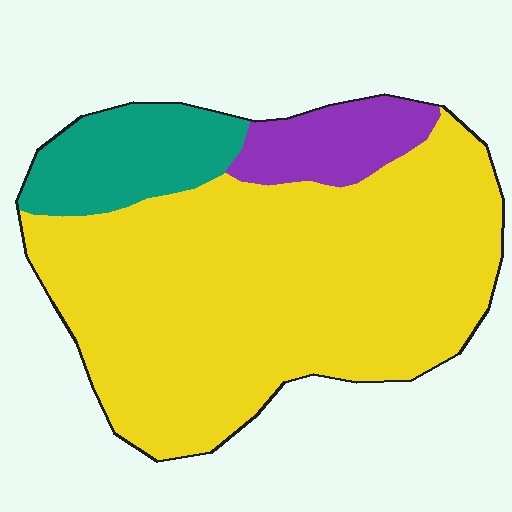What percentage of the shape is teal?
Teal takes up less than a sixth of the shape.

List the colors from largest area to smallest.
From largest to smallest: yellow, teal, purple.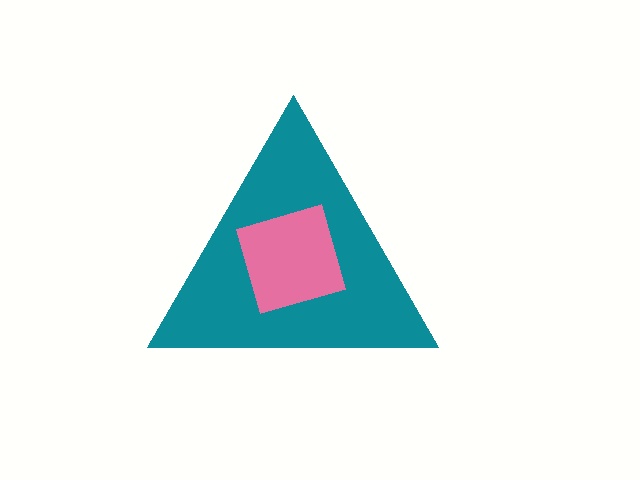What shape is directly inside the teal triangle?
The pink square.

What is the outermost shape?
The teal triangle.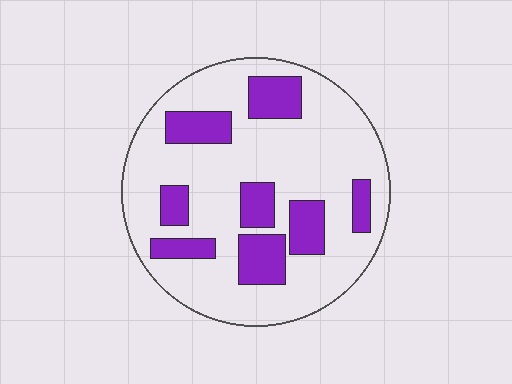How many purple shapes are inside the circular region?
8.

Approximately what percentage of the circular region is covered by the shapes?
Approximately 25%.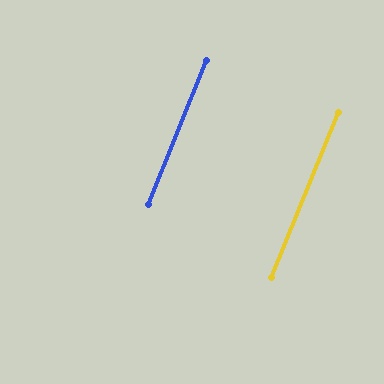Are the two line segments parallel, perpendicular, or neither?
Parallel — their directions differ by only 0.1°.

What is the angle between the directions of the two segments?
Approximately 0 degrees.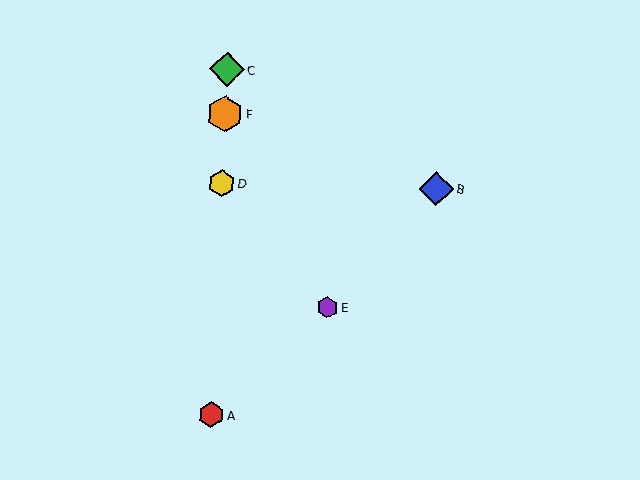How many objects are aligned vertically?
4 objects (A, C, D, F) are aligned vertically.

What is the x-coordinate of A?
Object A is at x≈211.